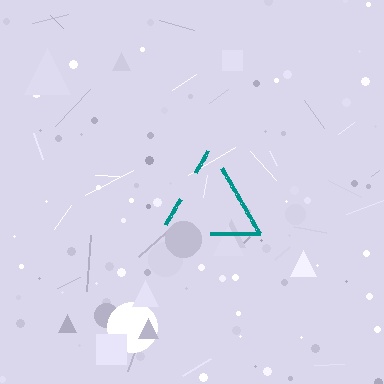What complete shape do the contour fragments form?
The contour fragments form a triangle.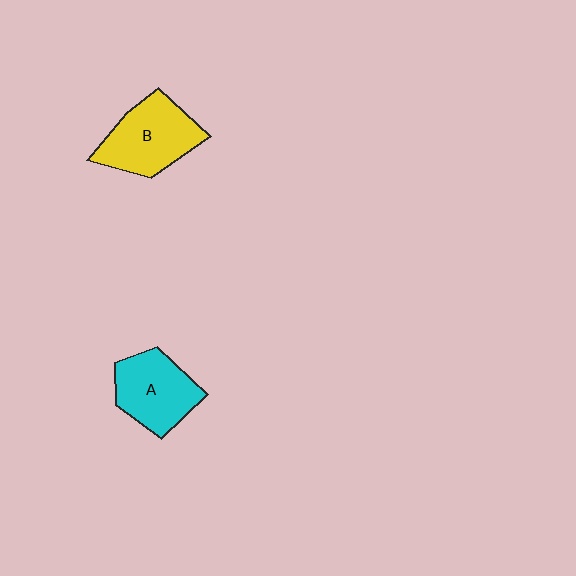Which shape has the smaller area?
Shape A (cyan).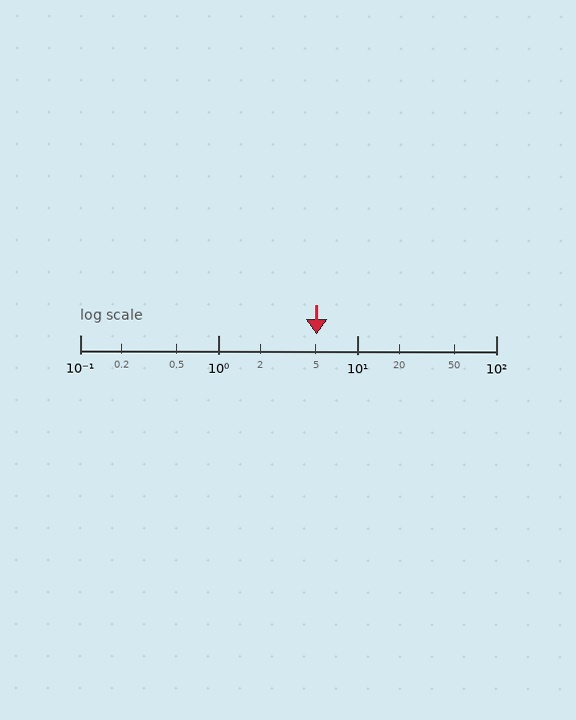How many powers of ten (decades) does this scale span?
The scale spans 3 decades, from 0.1 to 100.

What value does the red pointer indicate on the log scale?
The pointer indicates approximately 5.1.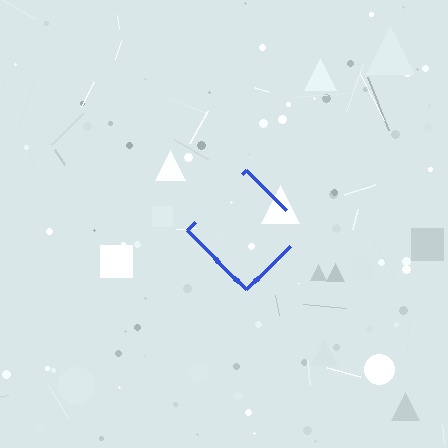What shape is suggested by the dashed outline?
The dashed outline suggests a diamond.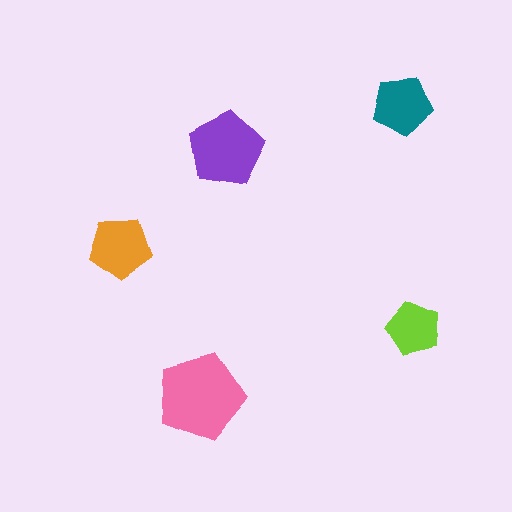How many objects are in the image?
There are 5 objects in the image.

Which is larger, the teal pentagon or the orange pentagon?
The orange one.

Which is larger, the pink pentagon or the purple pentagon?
The pink one.